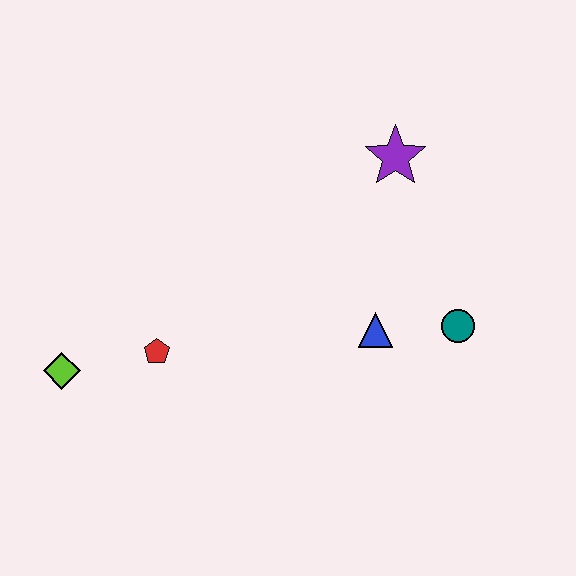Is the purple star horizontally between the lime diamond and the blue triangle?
No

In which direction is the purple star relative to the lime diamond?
The purple star is to the right of the lime diamond.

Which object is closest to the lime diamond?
The red pentagon is closest to the lime diamond.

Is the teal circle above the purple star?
No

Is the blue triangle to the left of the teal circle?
Yes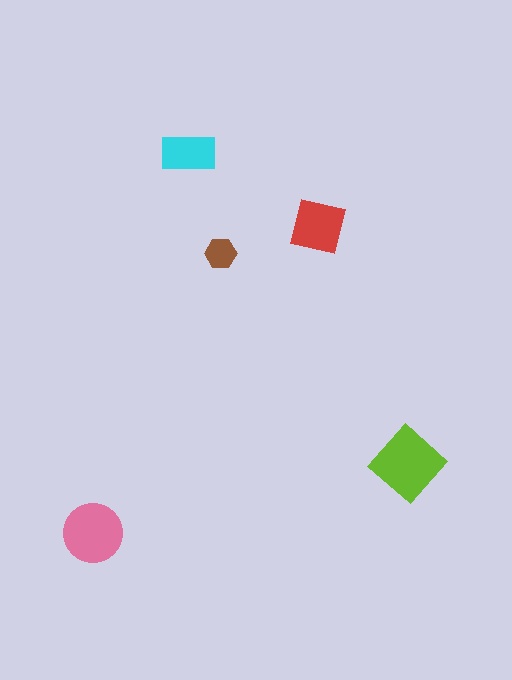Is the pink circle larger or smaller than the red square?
Larger.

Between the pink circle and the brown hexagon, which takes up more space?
The pink circle.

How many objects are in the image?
There are 5 objects in the image.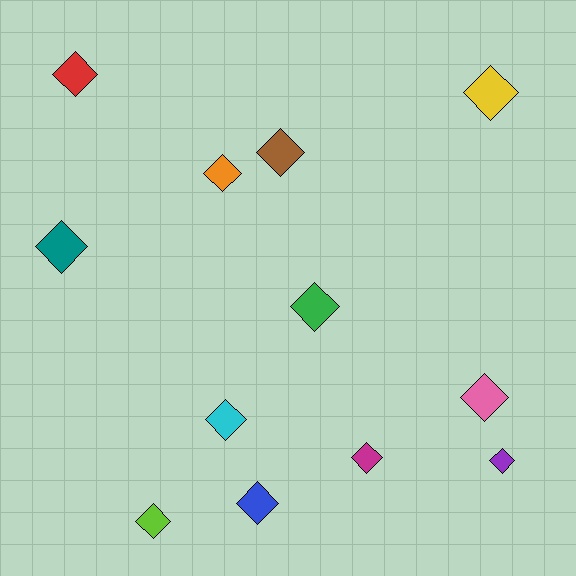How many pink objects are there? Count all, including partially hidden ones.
There is 1 pink object.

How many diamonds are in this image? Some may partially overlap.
There are 12 diamonds.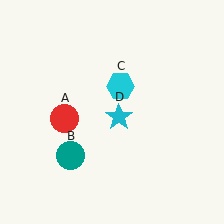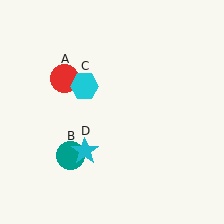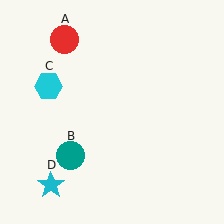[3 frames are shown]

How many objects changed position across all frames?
3 objects changed position: red circle (object A), cyan hexagon (object C), cyan star (object D).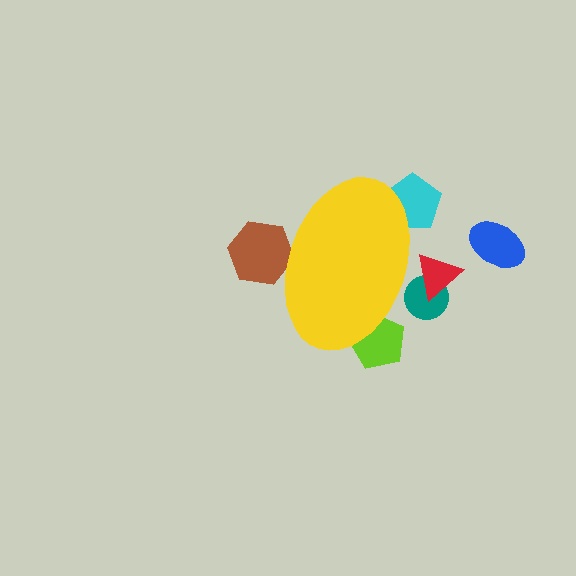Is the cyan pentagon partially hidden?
Yes, the cyan pentagon is partially hidden behind the yellow ellipse.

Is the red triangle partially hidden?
Yes, the red triangle is partially hidden behind the yellow ellipse.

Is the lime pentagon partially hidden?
Yes, the lime pentagon is partially hidden behind the yellow ellipse.